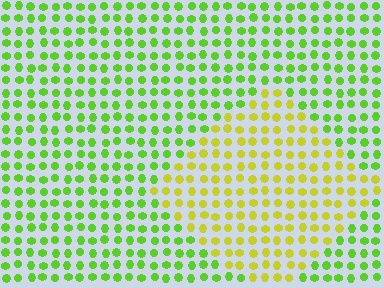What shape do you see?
I see a diamond.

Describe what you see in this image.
The image is filled with small lime elements in a uniform arrangement. A diamond-shaped region is visible where the elements are tinted to a slightly different hue, forming a subtle color boundary.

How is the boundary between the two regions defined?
The boundary is defined purely by a slight shift in hue (about 39 degrees). Spacing, size, and orientation are identical on both sides.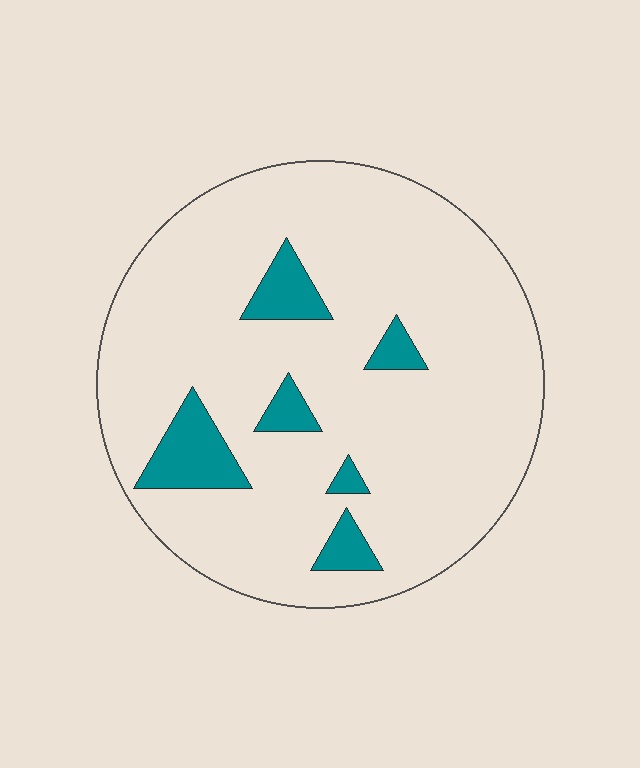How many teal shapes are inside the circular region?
6.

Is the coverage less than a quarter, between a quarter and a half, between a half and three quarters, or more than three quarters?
Less than a quarter.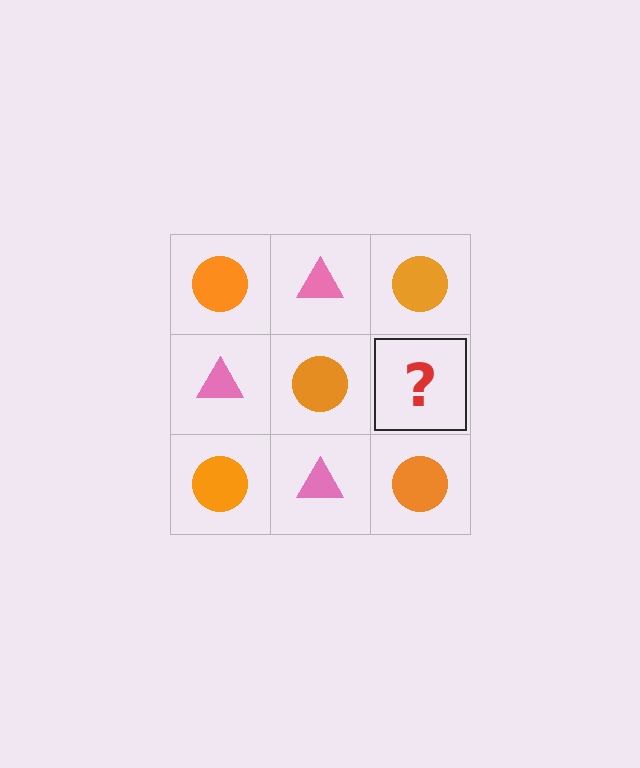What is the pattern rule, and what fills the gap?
The rule is that it alternates orange circle and pink triangle in a checkerboard pattern. The gap should be filled with a pink triangle.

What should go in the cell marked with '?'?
The missing cell should contain a pink triangle.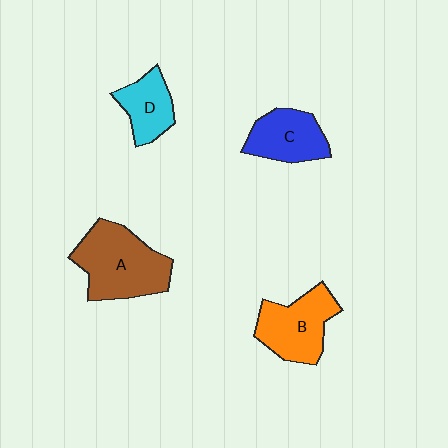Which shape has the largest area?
Shape A (brown).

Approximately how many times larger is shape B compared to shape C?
Approximately 1.2 times.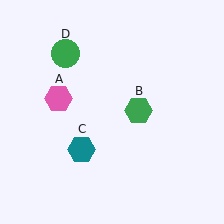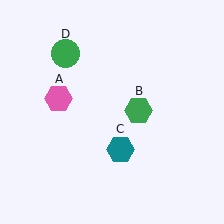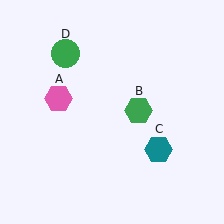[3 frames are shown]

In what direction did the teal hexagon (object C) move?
The teal hexagon (object C) moved right.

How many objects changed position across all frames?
1 object changed position: teal hexagon (object C).